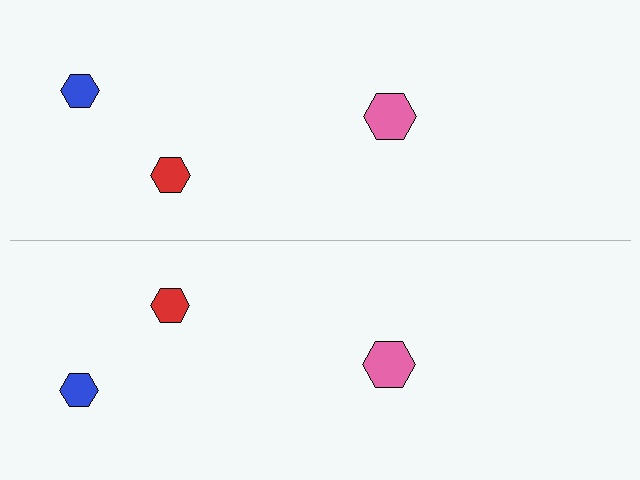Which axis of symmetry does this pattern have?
The pattern has a horizontal axis of symmetry running through the center of the image.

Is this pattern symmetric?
Yes, this pattern has bilateral (reflection) symmetry.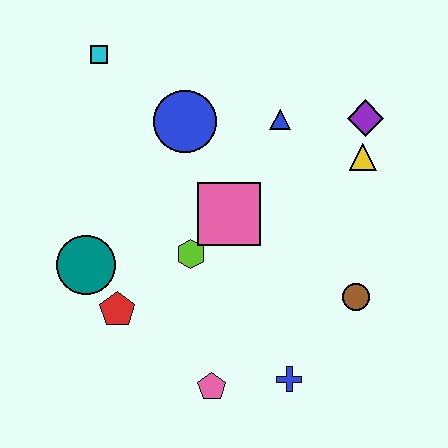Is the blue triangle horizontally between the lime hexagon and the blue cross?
Yes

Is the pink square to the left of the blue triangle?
Yes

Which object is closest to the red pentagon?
The teal circle is closest to the red pentagon.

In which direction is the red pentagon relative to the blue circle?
The red pentagon is below the blue circle.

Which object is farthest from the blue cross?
The cyan square is farthest from the blue cross.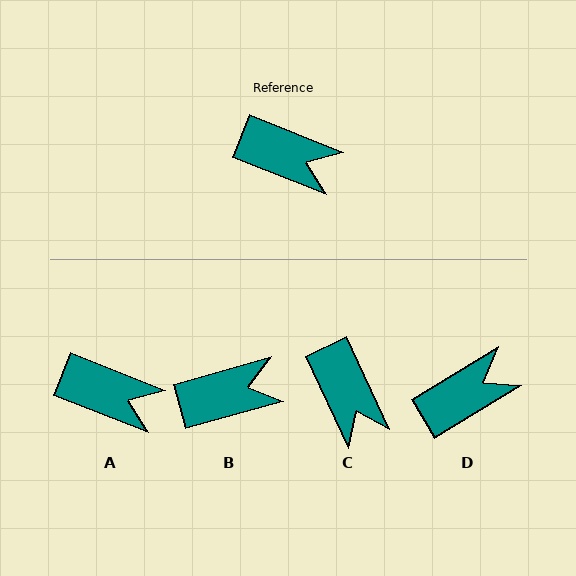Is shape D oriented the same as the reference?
No, it is off by about 53 degrees.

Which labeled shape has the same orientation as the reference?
A.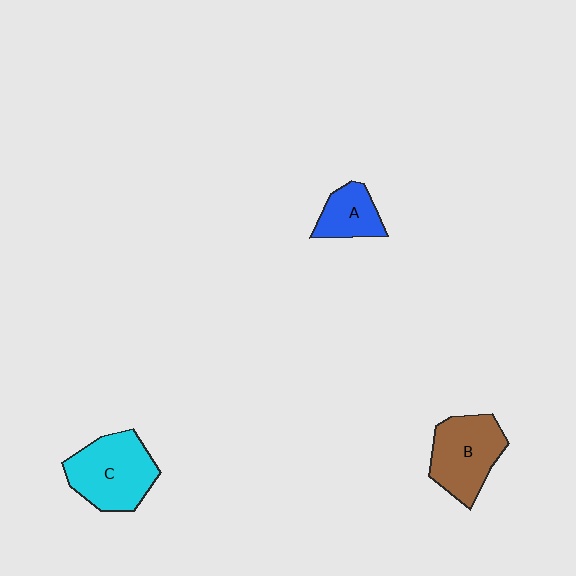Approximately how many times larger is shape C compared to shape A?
Approximately 1.9 times.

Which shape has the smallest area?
Shape A (blue).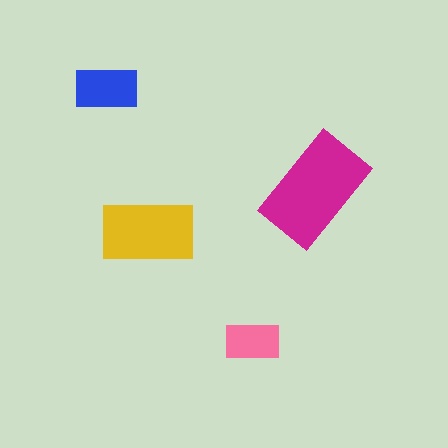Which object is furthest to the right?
The magenta rectangle is rightmost.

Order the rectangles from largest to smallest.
the magenta one, the yellow one, the blue one, the pink one.